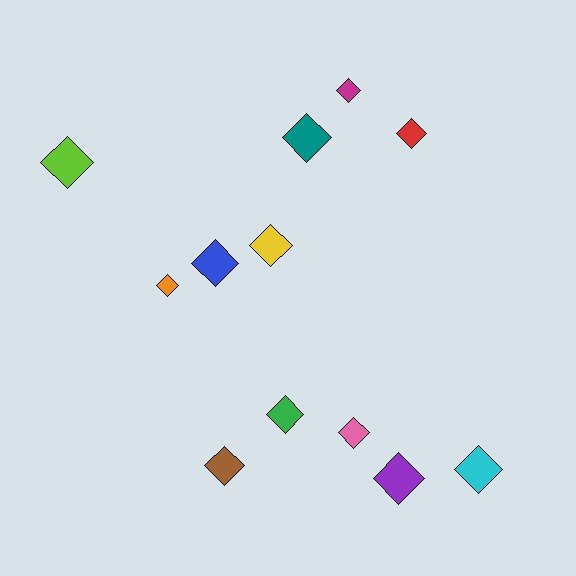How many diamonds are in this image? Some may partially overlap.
There are 12 diamonds.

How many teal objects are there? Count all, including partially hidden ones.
There is 1 teal object.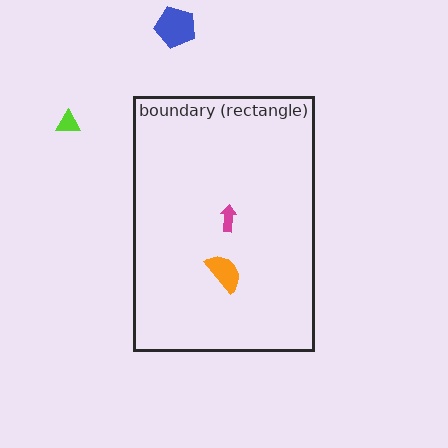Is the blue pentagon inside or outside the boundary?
Outside.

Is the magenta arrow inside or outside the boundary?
Inside.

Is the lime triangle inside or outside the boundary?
Outside.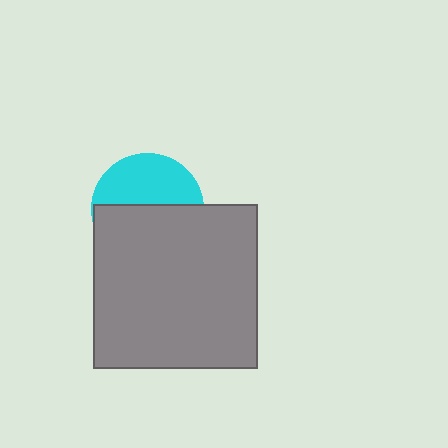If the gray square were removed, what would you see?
You would see the complete cyan circle.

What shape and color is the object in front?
The object in front is a gray square.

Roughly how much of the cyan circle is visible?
A small part of it is visible (roughly 44%).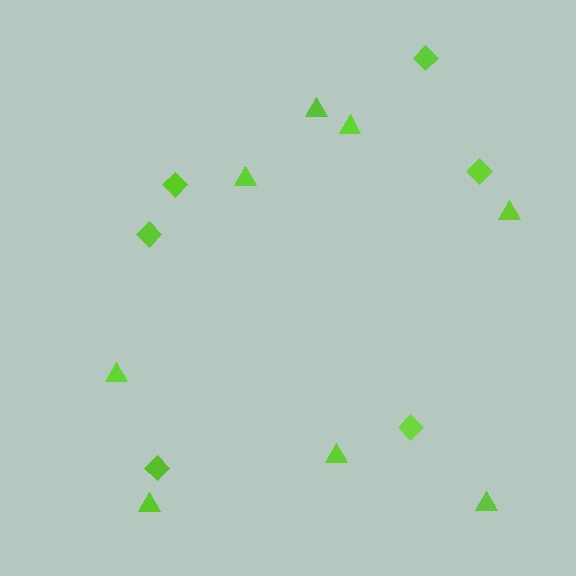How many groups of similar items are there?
There are 2 groups: one group of triangles (8) and one group of diamonds (6).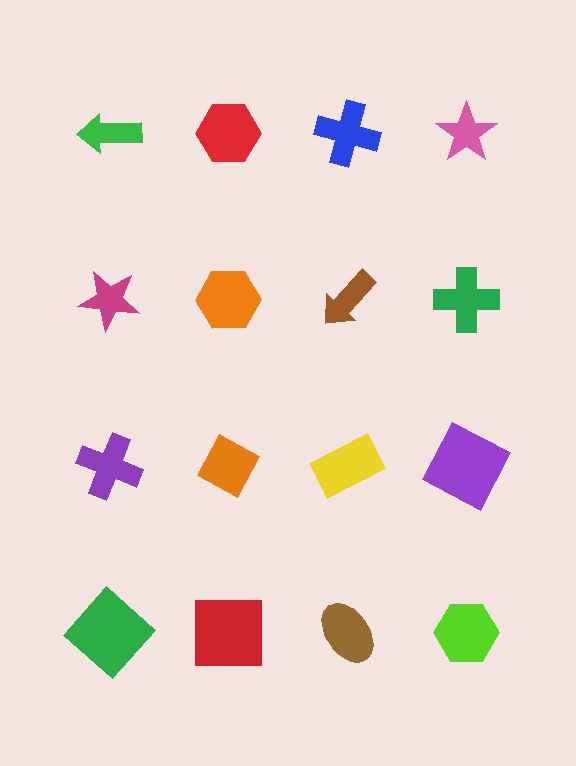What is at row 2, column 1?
A magenta star.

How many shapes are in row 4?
4 shapes.